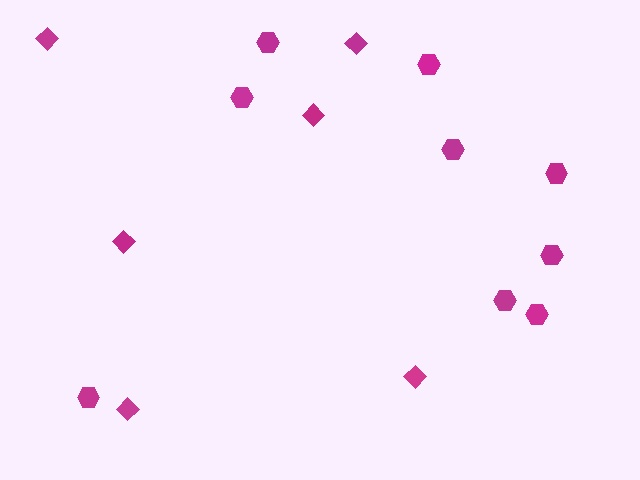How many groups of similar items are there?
There are 2 groups: one group of diamonds (6) and one group of hexagons (9).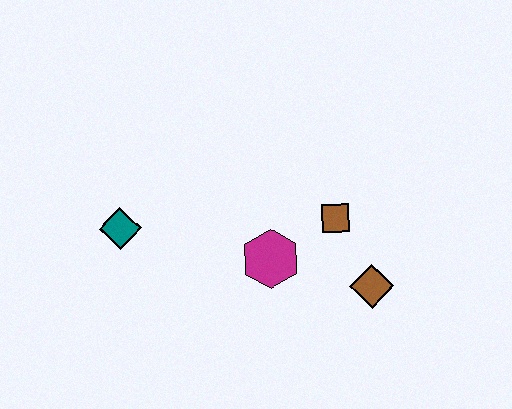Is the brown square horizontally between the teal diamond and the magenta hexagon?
No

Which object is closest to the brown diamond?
The brown square is closest to the brown diamond.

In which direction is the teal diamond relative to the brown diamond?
The teal diamond is to the left of the brown diamond.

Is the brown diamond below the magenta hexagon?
Yes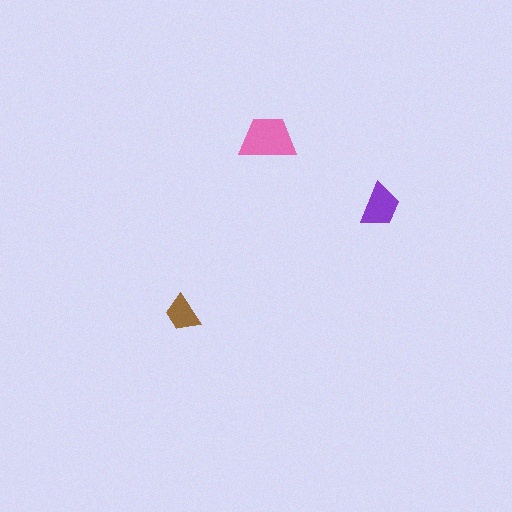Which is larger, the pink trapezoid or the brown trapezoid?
The pink one.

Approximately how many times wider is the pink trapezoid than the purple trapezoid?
About 1.5 times wider.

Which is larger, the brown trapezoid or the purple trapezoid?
The purple one.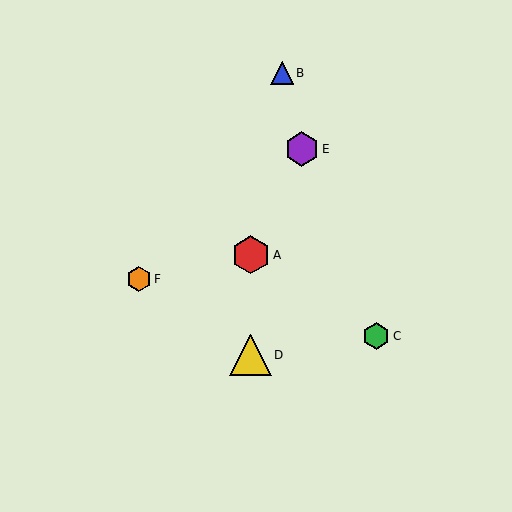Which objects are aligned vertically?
Objects A, D are aligned vertically.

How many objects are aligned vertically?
2 objects (A, D) are aligned vertically.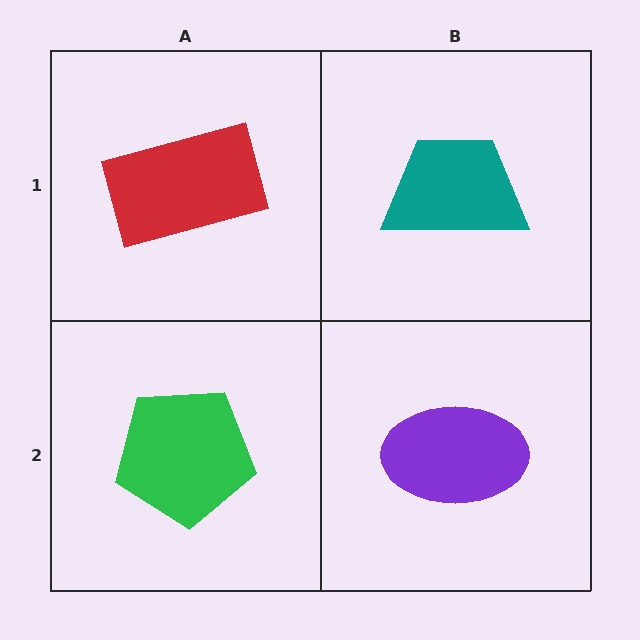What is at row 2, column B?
A purple ellipse.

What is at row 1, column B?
A teal trapezoid.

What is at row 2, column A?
A green pentagon.